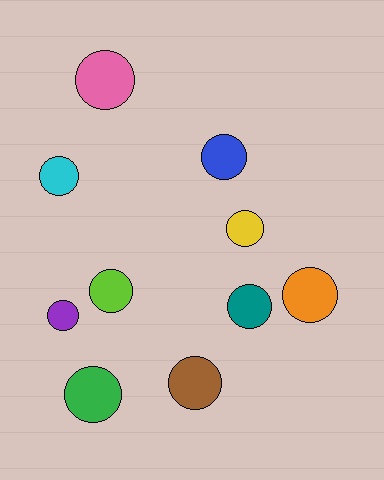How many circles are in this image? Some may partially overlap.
There are 10 circles.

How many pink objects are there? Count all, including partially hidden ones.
There is 1 pink object.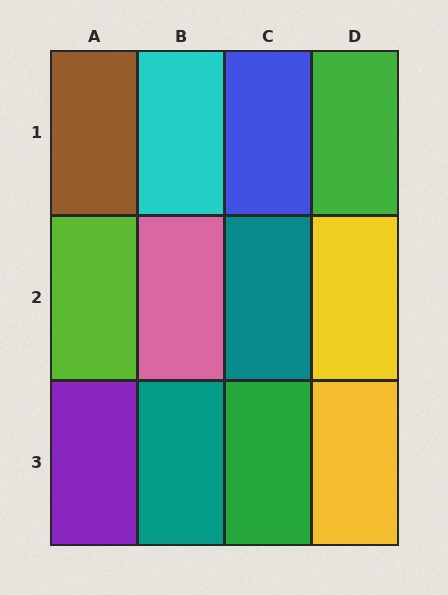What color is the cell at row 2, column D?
Yellow.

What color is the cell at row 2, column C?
Teal.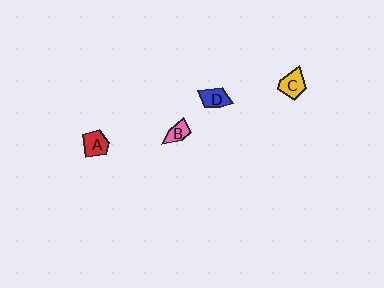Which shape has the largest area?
Shape C (yellow).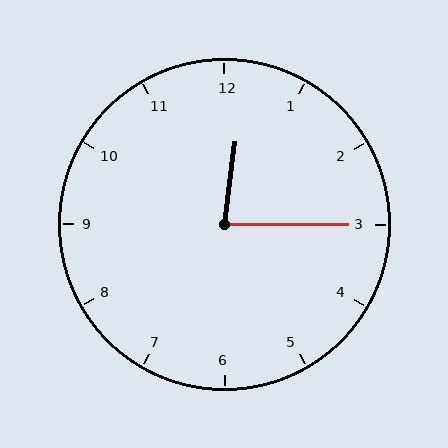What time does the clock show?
12:15.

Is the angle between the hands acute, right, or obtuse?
It is acute.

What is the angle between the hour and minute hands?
Approximately 82 degrees.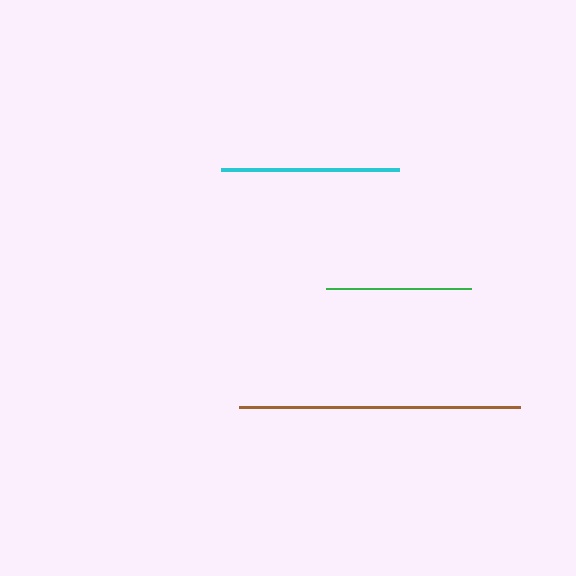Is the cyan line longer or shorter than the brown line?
The brown line is longer than the cyan line.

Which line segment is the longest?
The brown line is the longest at approximately 281 pixels.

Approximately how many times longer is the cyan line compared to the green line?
The cyan line is approximately 1.2 times the length of the green line.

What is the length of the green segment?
The green segment is approximately 144 pixels long.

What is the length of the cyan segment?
The cyan segment is approximately 178 pixels long.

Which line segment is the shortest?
The green line is the shortest at approximately 144 pixels.